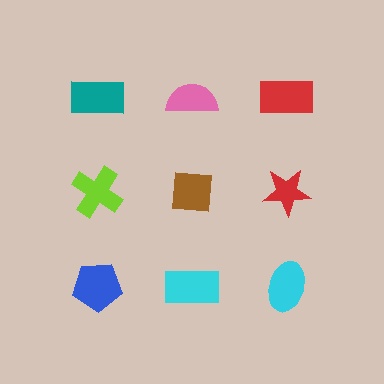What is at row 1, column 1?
A teal rectangle.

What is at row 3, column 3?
A cyan ellipse.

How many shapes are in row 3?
3 shapes.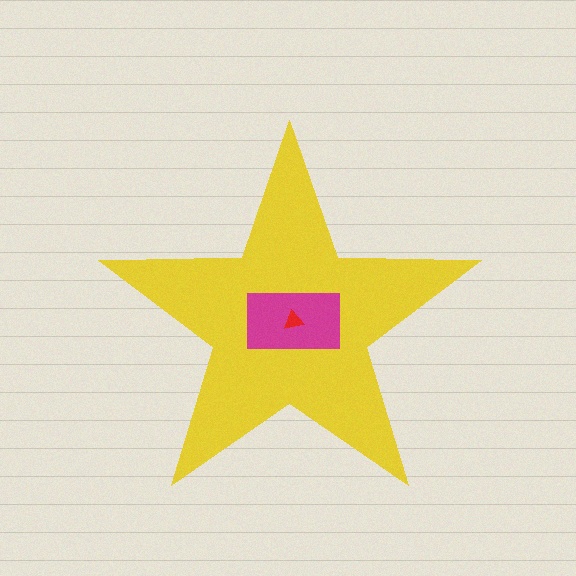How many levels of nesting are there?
3.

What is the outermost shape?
The yellow star.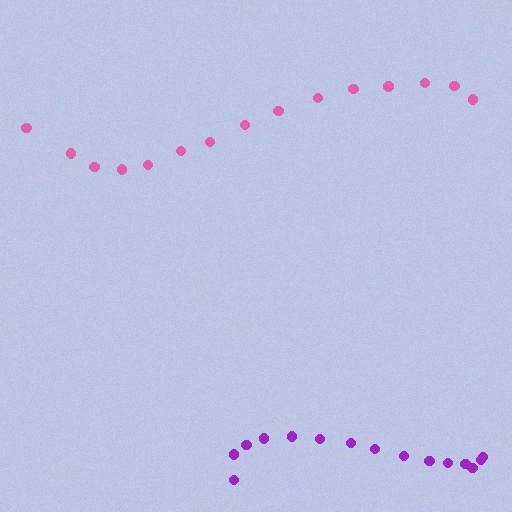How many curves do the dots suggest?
There are 2 distinct paths.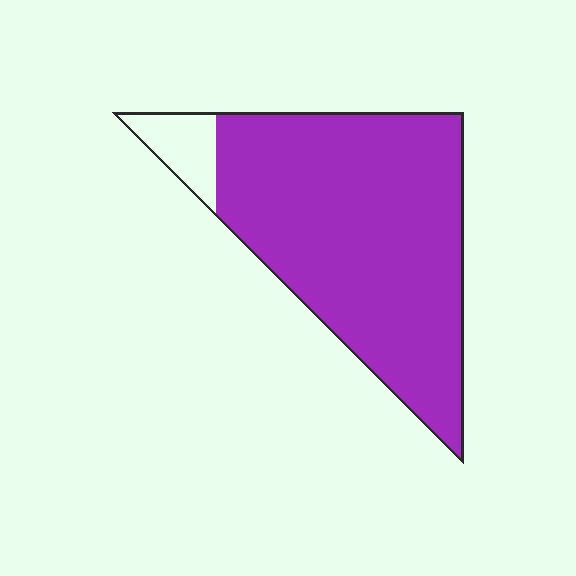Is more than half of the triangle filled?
Yes.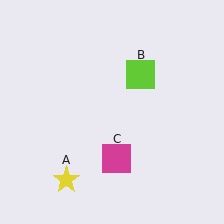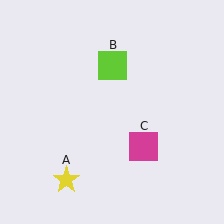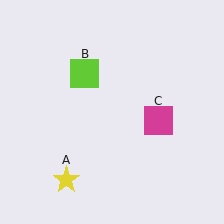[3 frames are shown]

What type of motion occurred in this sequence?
The lime square (object B), magenta square (object C) rotated counterclockwise around the center of the scene.